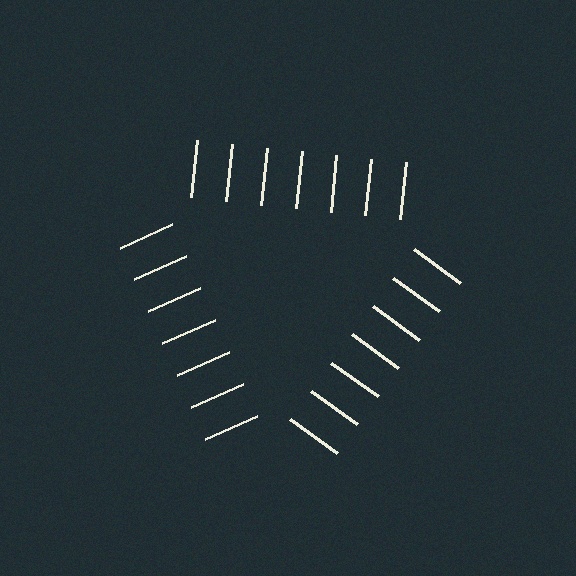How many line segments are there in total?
21 — 7 along each of the 3 edges.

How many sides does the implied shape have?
3 sides — the line-ends trace a triangle.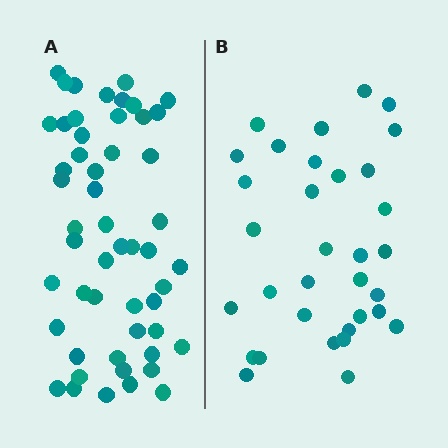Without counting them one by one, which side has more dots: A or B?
Region A (the left region) has more dots.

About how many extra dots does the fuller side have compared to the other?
Region A has approximately 20 more dots than region B.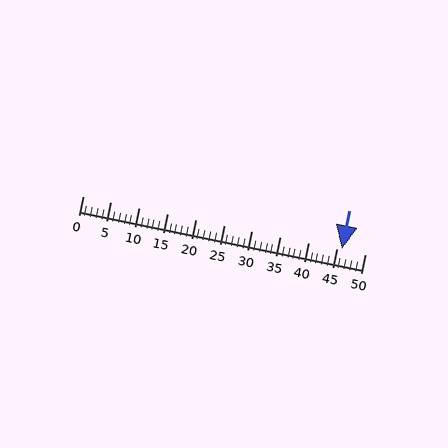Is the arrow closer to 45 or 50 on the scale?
The arrow is closer to 45.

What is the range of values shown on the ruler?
The ruler shows values from 0 to 50.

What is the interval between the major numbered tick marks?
The major tick marks are spaced 5 units apart.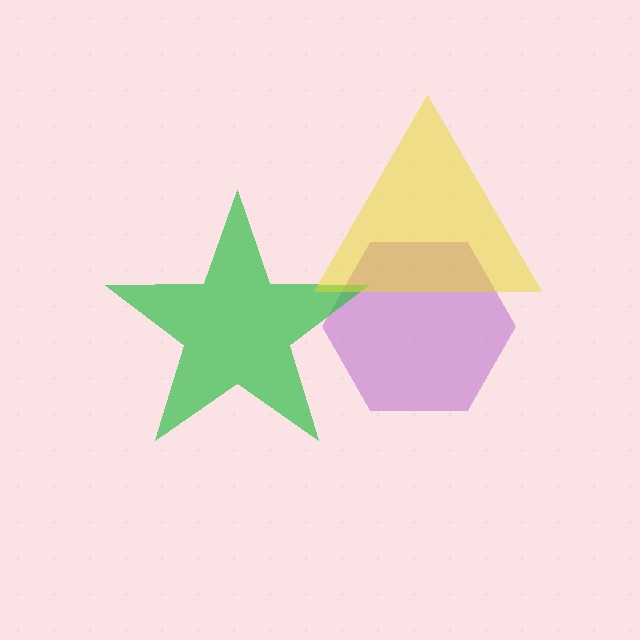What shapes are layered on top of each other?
The layered shapes are: a purple hexagon, a green star, a yellow triangle.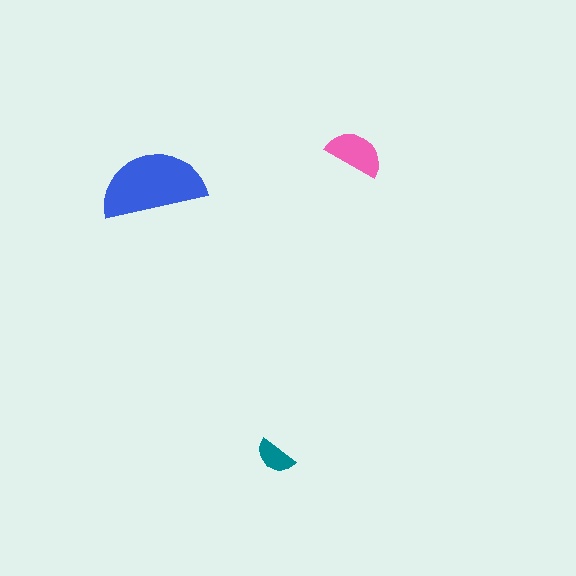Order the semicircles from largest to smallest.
the blue one, the pink one, the teal one.